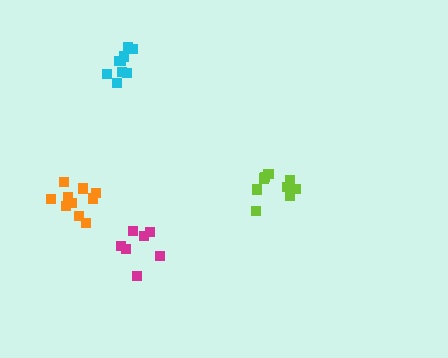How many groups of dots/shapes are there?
There are 4 groups.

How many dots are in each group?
Group 1: 9 dots, Group 2: 9 dots, Group 3: 10 dots, Group 4: 7 dots (35 total).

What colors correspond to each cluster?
The clusters are colored: lime, cyan, orange, magenta.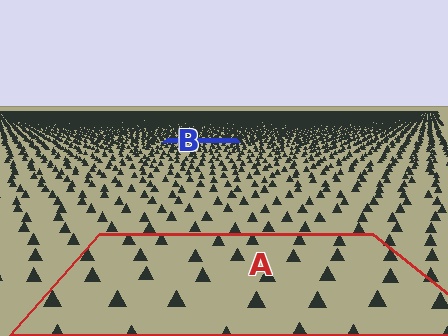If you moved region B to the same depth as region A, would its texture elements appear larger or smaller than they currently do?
They would appear larger. At a closer depth, the same texture elements are projected at a bigger on-screen size.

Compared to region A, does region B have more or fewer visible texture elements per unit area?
Region B has more texture elements per unit area — they are packed more densely because it is farther away.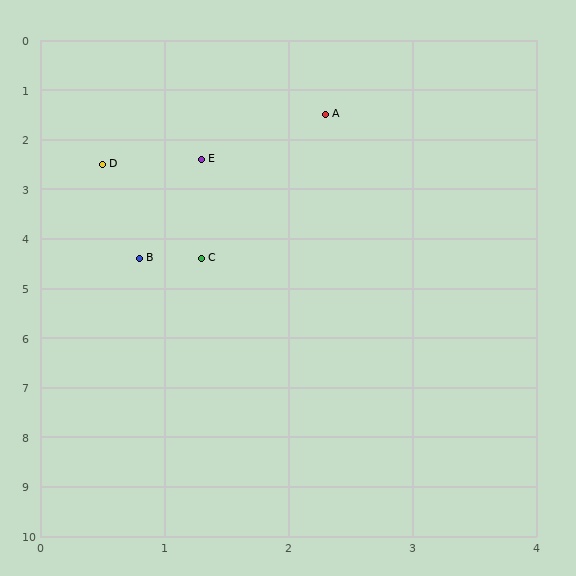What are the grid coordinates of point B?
Point B is at approximately (0.8, 4.4).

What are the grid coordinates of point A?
Point A is at approximately (2.3, 1.5).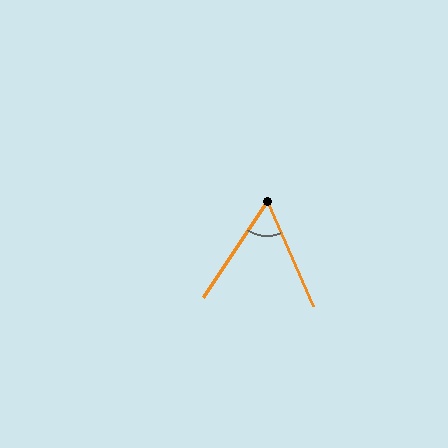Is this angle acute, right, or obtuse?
It is acute.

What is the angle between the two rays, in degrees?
Approximately 57 degrees.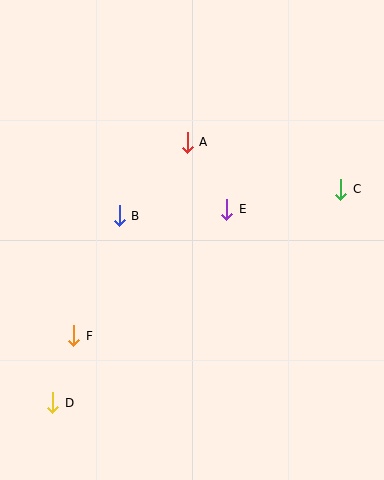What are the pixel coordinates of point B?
Point B is at (119, 216).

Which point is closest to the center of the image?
Point E at (227, 209) is closest to the center.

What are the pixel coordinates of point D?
Point D is at (53, 403).